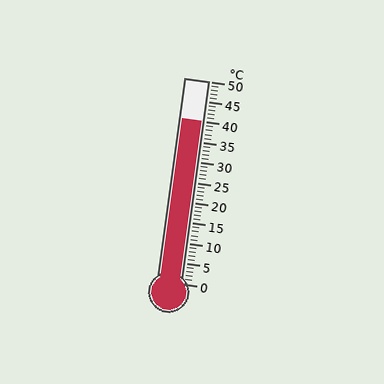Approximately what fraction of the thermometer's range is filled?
The thermometer is filled to approximately 80% of its range.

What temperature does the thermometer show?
The thermometer shows approximately 40°C.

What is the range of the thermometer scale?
The thermometer scale ranges from 0°C to 50°C.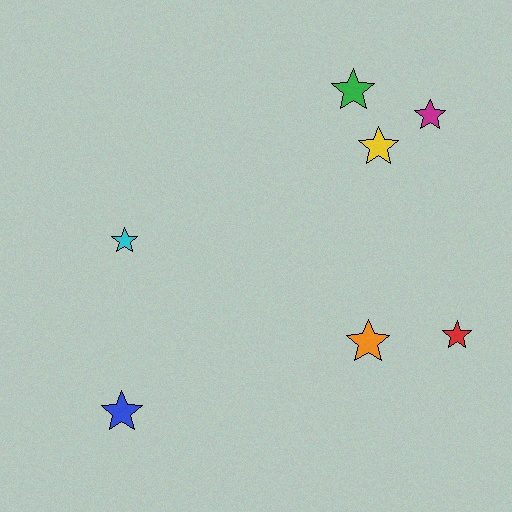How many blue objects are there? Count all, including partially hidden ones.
There is 1 blue object.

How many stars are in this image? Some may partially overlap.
There are 7 stars.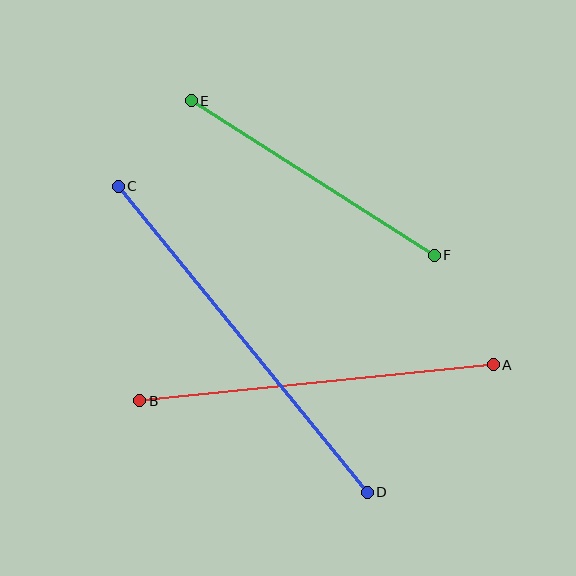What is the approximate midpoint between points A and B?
The midpoint is at approximately (317, 383) pixels.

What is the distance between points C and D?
The distance is approximately 394 pixels.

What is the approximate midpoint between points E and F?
The midpoint is at approximately (313, 178) pixels.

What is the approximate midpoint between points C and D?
The midpoint is at approximately (243, 339) pixels.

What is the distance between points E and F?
The distance is approximately 288 pixels.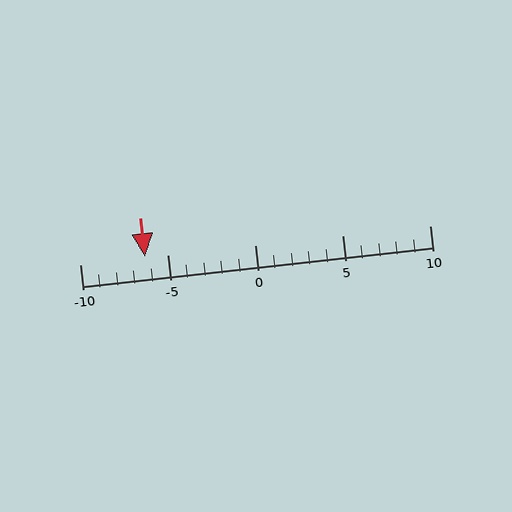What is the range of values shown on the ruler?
The ruler shows values from -10 to 10.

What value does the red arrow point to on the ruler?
The red arrow points to approximately -6.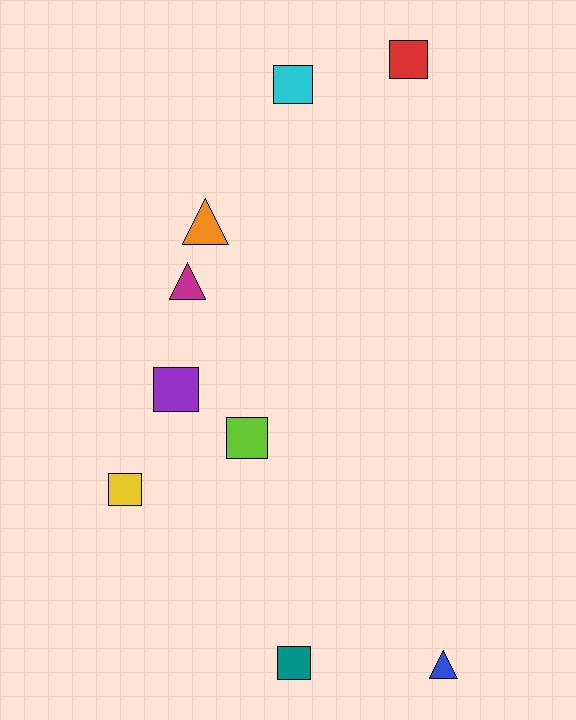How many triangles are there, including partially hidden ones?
There are 3 triangles.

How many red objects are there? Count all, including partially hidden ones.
There is 1 red object.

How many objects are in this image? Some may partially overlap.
There are 9 objects.